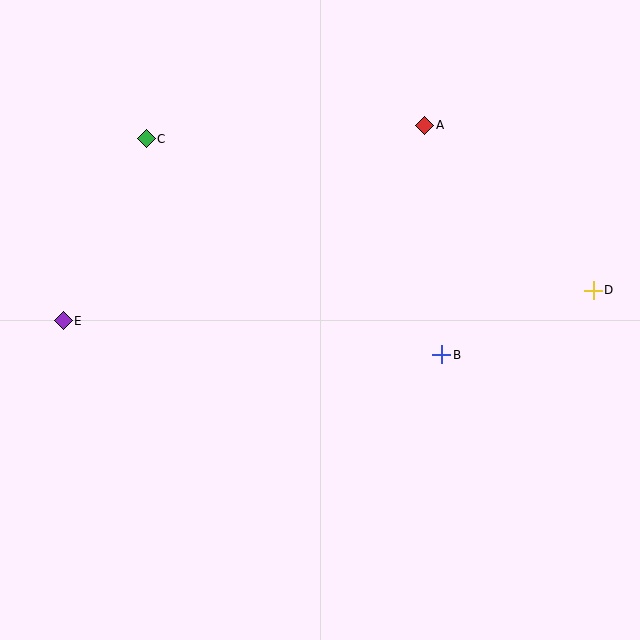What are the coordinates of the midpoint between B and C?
The midpoint between B and C is at (294, 247).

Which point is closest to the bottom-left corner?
Point E is closest to the bottom-left corner.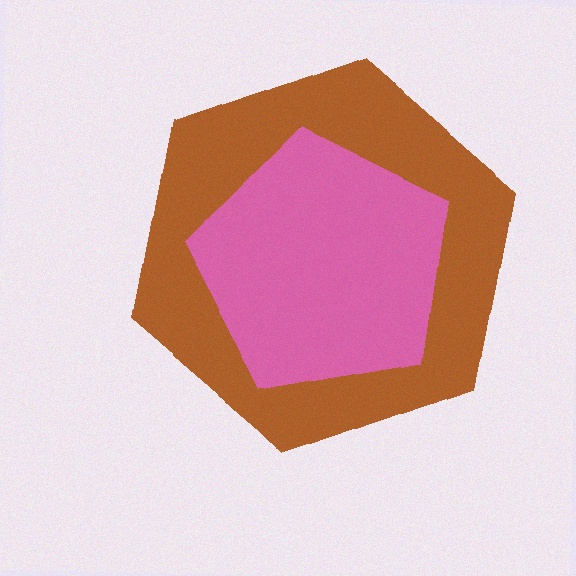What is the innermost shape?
The pink pentagon.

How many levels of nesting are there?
2.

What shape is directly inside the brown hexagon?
The pink pentagon.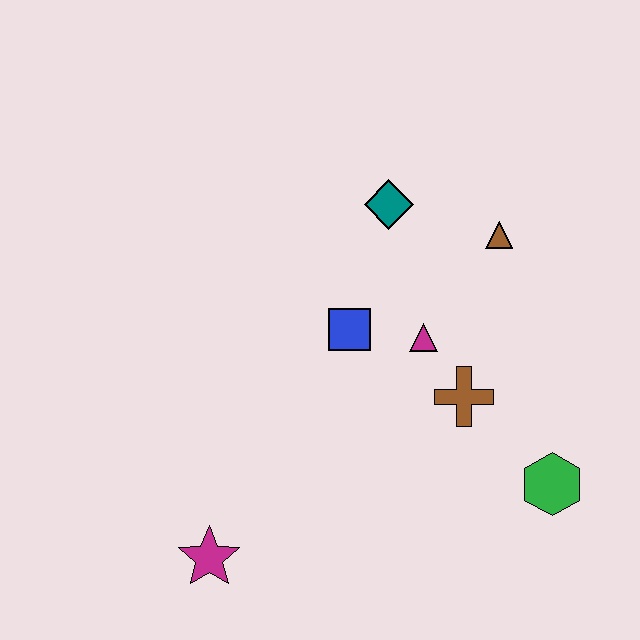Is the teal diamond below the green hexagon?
No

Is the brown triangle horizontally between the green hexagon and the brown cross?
Yes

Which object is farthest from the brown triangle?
The magenta star is farthest from the brown triangle.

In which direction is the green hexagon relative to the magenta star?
The green hexagon is to the right of the magenta star.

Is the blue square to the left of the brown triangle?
Yes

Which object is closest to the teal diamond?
The brown triangle is closest to the teal diamond.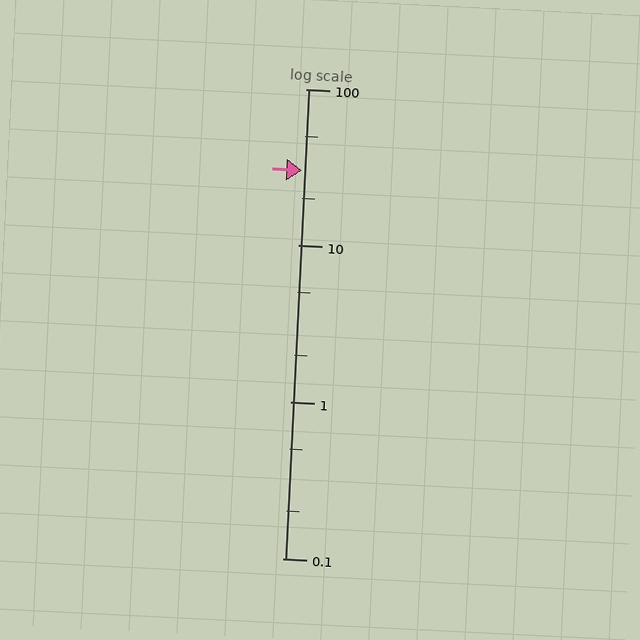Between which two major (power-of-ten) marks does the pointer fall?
The pointer is between 10 and 100.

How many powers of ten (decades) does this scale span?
The scale spans 3 decades, from 0.1 to 100.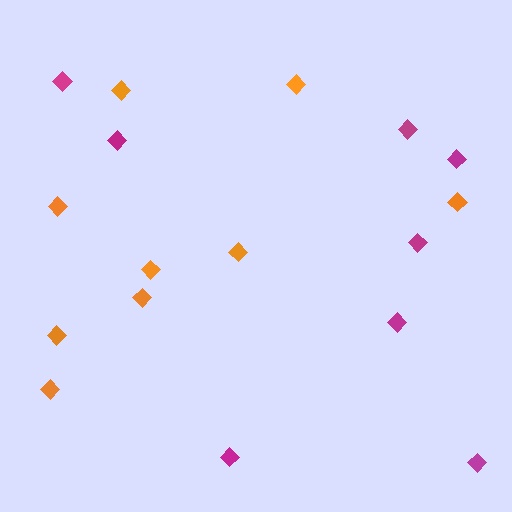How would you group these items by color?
There are 2 groups: one group of orange diamonds (9) and one group of magenta diamonds (8).